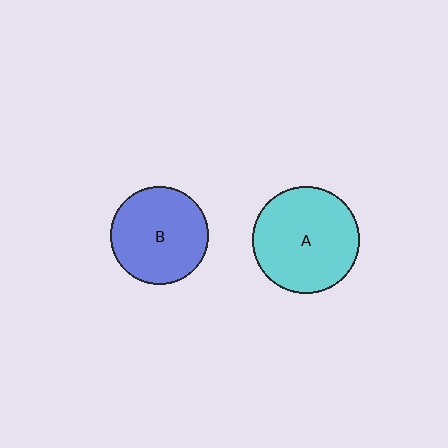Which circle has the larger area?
Circle A (cyan).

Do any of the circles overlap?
No, none of the circles overlap.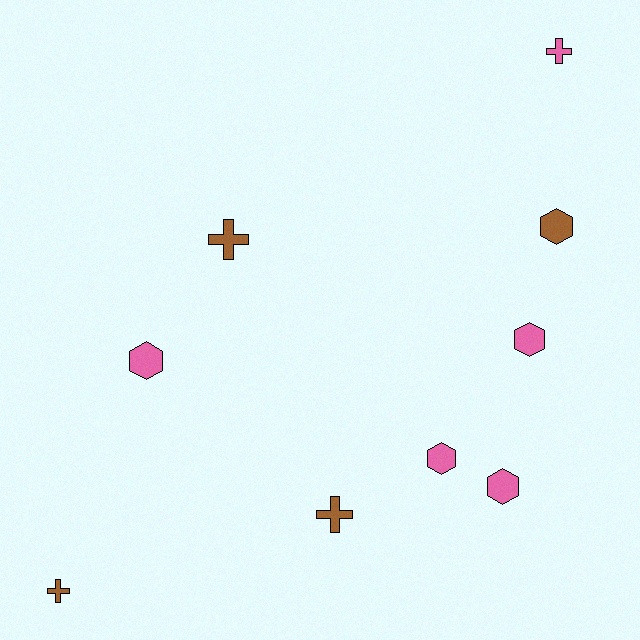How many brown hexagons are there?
There is 1 brown hexagon.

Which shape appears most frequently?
Hexagon, with 5 objects.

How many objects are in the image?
There are 9 objects.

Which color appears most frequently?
Pink, with 5 objects.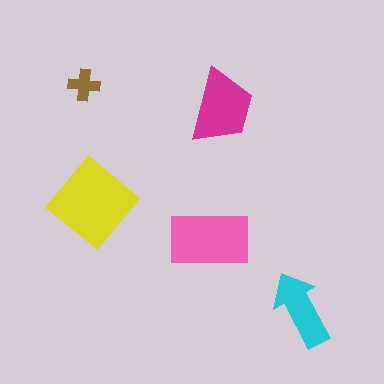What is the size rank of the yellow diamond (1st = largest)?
1st.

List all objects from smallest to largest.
The brown cross, the cyan arrow, the magenta trapezoid, the pink rectangle, the yellow diamond.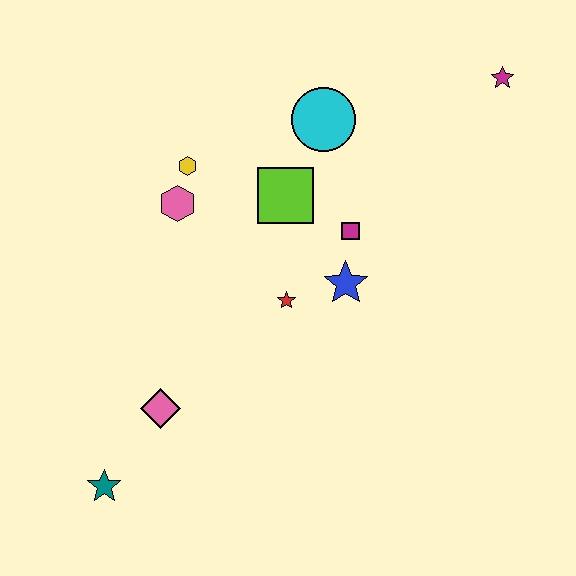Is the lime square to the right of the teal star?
Yes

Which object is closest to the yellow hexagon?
The pink hexagon is closest to the yellow hexagon.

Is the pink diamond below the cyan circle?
Yes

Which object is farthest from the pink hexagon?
The magenta star is farthest from the pink hexagon.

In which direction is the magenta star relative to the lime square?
The magenta star is to the right of the lime square.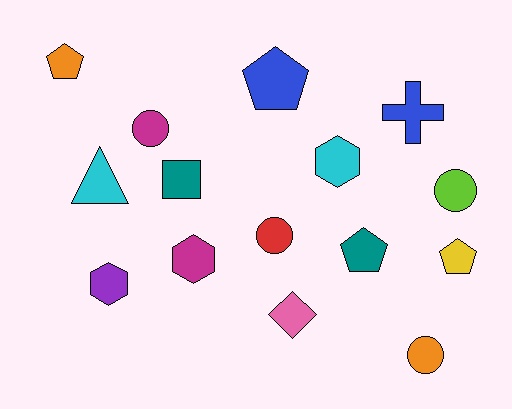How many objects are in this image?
There are 15 objects.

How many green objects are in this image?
There are no green objects.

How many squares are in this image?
There is 1 square.